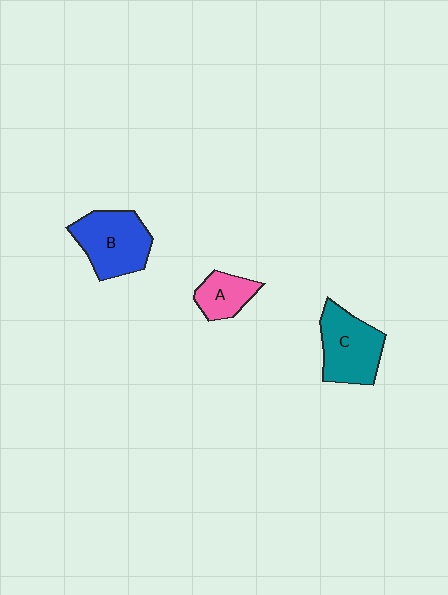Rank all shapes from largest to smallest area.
From largest to smallest: B (blue), C (teal), A (pink).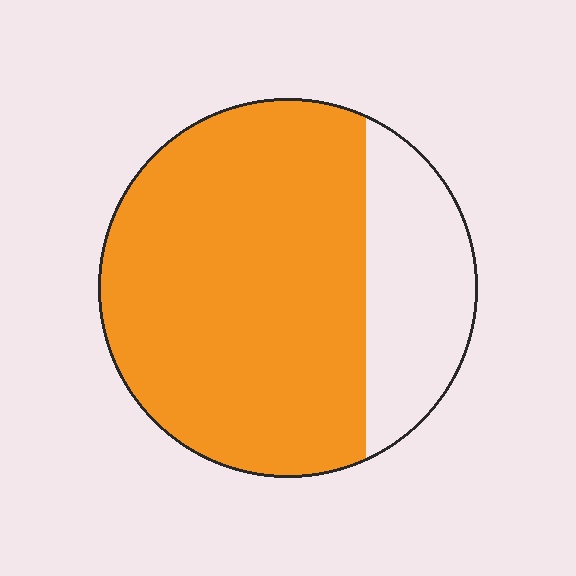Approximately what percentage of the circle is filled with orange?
Approximately 75%.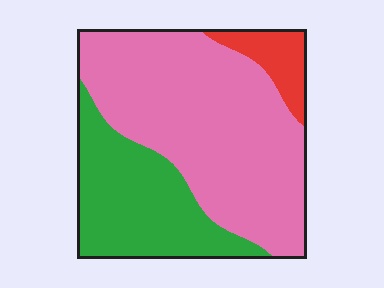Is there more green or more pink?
Pink.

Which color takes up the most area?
Pink, at roughly 60%.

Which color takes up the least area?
Red, at roughly 10%.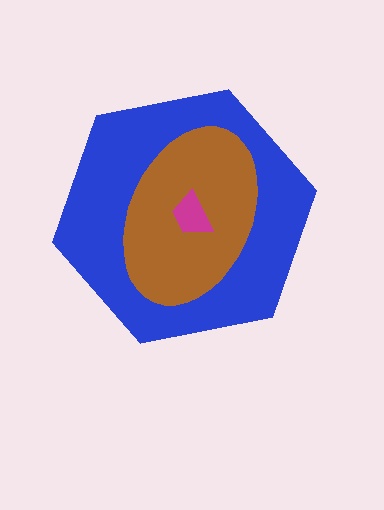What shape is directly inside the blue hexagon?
The brown ellipse.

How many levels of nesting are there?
3.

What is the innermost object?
The magenta trapezoid.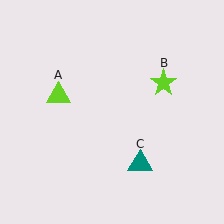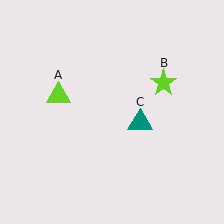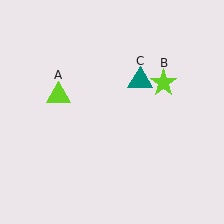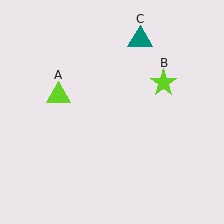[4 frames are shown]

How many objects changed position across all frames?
1 object changed position: teal triangle (object C).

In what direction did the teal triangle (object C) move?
The teal triangle (object C) moved up.